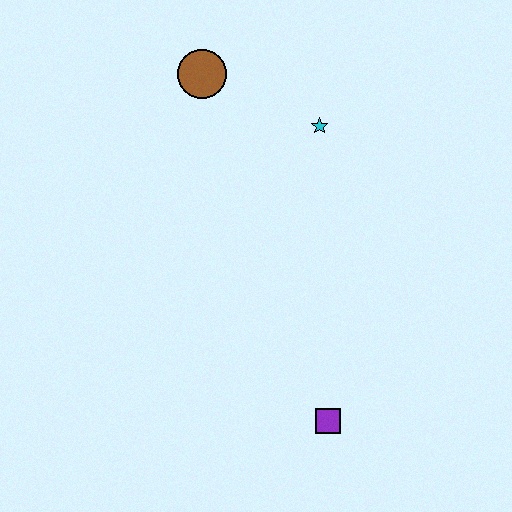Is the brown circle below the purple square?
No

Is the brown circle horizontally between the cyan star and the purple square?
No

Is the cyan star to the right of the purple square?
No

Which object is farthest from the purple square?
The brown circle is farthest from the purple square.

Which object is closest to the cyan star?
The brown circle is closest to the cyan star.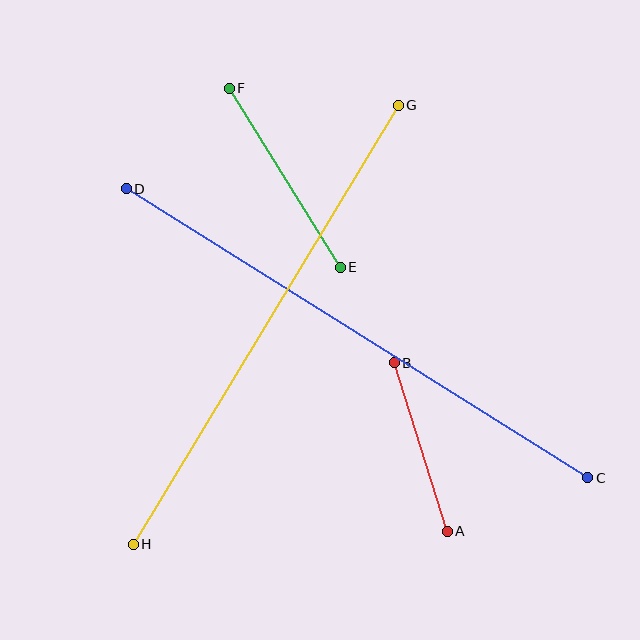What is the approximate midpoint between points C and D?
The midpoint is at approximately (357, 333) pixels.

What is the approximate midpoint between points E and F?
The midpoint is at approximately (285, 178) pixels.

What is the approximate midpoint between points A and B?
The midpoint is at approximately (421, 447) pixels.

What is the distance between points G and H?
The distance is approximately 513 pixels.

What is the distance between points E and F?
The distance is approximately 210 pixels.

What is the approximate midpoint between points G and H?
The midpoint is at approximately (266, 325) pixels.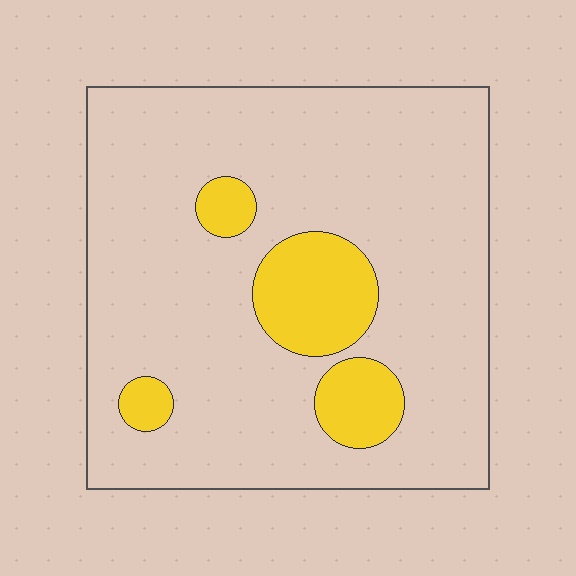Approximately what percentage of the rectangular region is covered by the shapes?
Approximately 15%.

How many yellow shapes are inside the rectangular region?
4.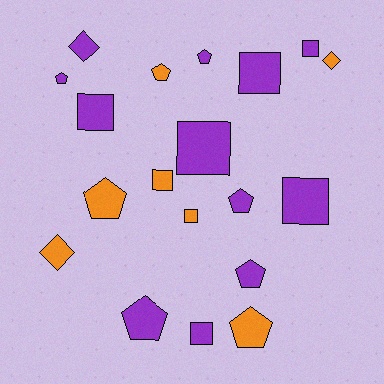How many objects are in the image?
There are 19 objects.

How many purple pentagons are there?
There are 5 purple pentagons.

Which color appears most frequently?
Purple, with 12 objects.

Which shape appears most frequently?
Pentagon, with 8 objects.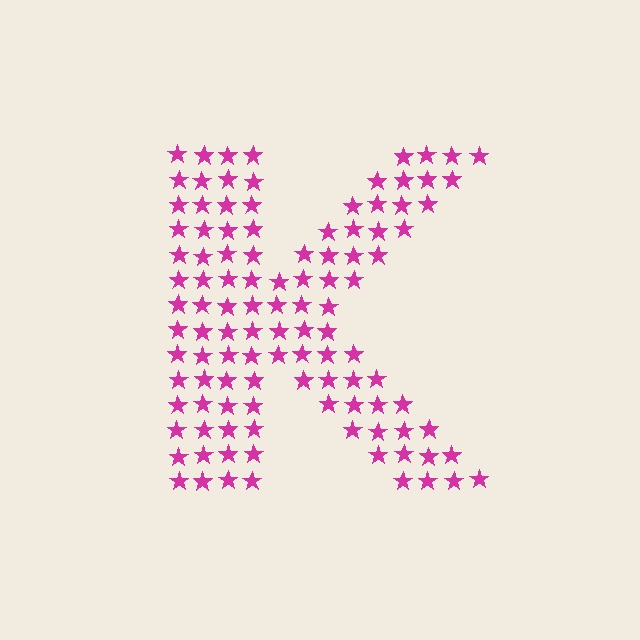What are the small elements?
The small elements are stars.